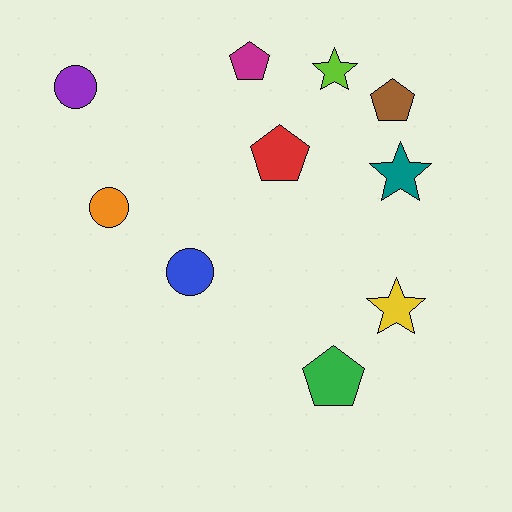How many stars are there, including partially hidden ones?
There are 3 stars.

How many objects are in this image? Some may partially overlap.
There are 10 objects.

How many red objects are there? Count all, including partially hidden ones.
There is 1 red object.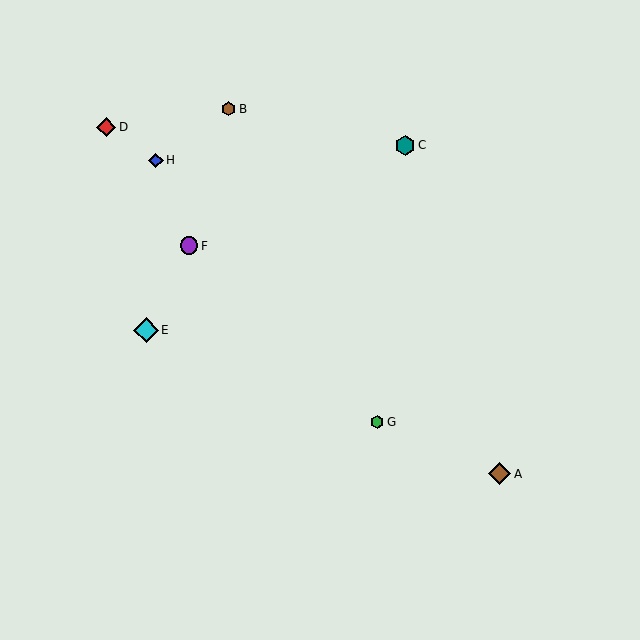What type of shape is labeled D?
Shape D is a red diamond.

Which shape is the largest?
The cyan diamond (labeled E) is the largest.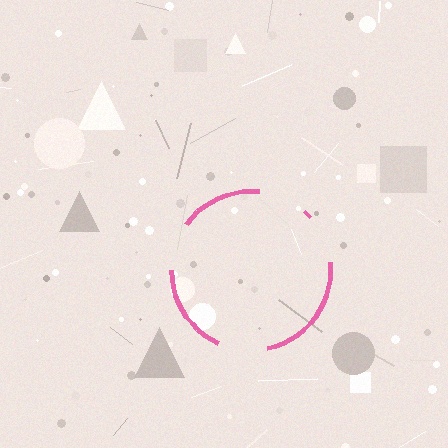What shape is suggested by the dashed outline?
The dashed outline suggests a circle.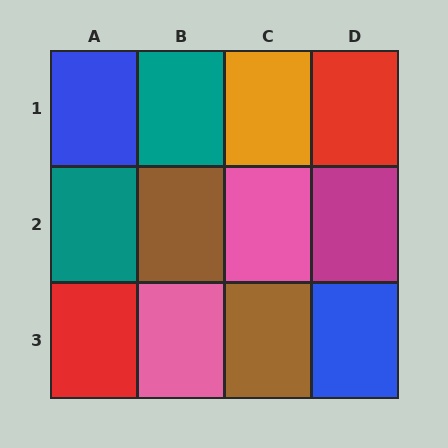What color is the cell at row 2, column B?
Brown.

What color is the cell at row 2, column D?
Magenta.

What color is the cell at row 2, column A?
Teal.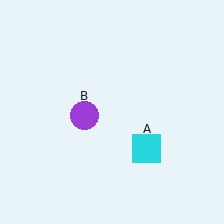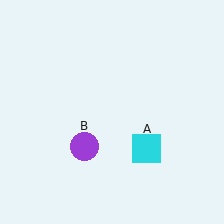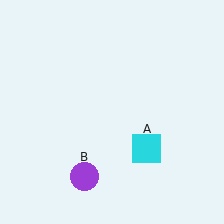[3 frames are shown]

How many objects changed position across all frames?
1 object changed position: purple circle (object B).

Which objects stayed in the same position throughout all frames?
Cyan square (object A) remained stationary.